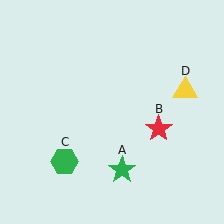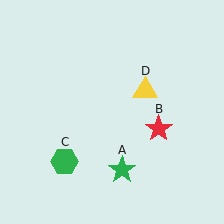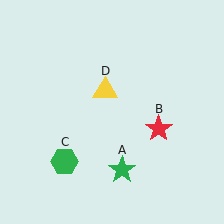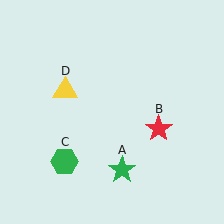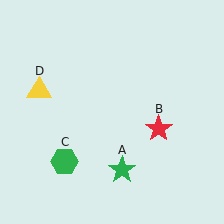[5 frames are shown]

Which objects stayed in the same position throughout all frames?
Green star (object A) and red star (object B) and green hexagon (object C) remained stationary.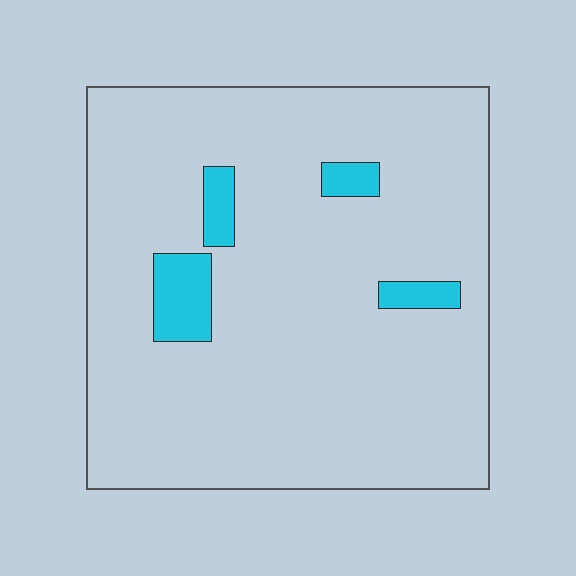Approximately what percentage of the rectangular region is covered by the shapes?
Approximately 5%.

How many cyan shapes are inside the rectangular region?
4.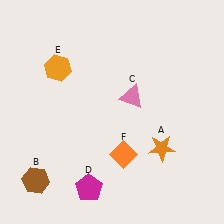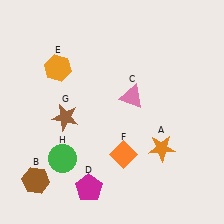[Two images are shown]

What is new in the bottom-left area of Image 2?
A brown star (G) was added in the bottom-left area of Image 2.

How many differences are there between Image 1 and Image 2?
There are 2 differences between the two images.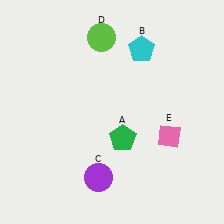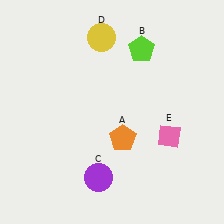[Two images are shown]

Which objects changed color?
A changed from green to orange. B changed from cyan to lime. D changed from lime to yellow.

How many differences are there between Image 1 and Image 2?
There are 3 differences between the two images.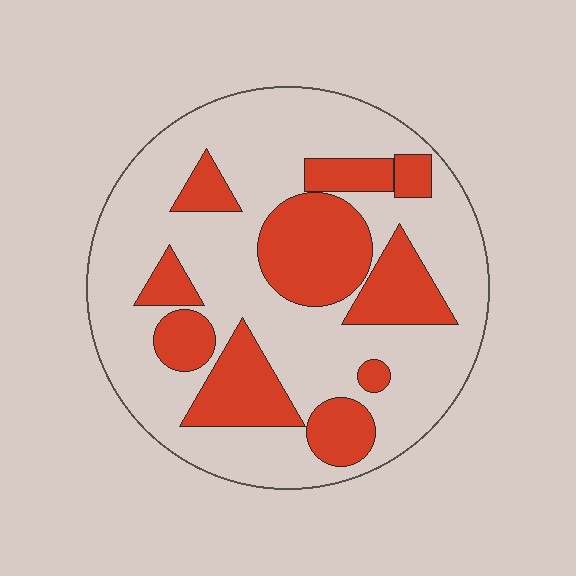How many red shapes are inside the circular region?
10.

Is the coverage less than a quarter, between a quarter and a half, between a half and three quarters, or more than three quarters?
Between a quarter and a half.